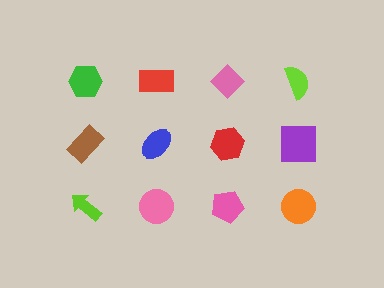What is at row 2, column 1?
A brown rectangle.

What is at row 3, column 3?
A pink pentagon.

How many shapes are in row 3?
4 shapes.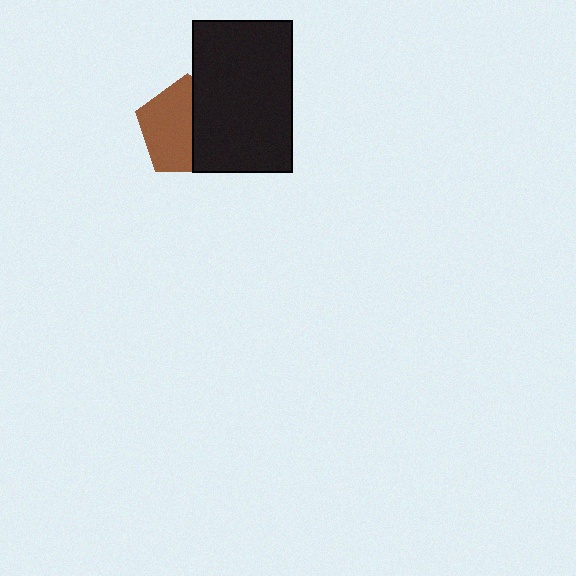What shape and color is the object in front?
The object in front is a black rectangle.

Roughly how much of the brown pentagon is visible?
About half of it is visible (roughly 55%).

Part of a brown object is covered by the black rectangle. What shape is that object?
It is a pentagon.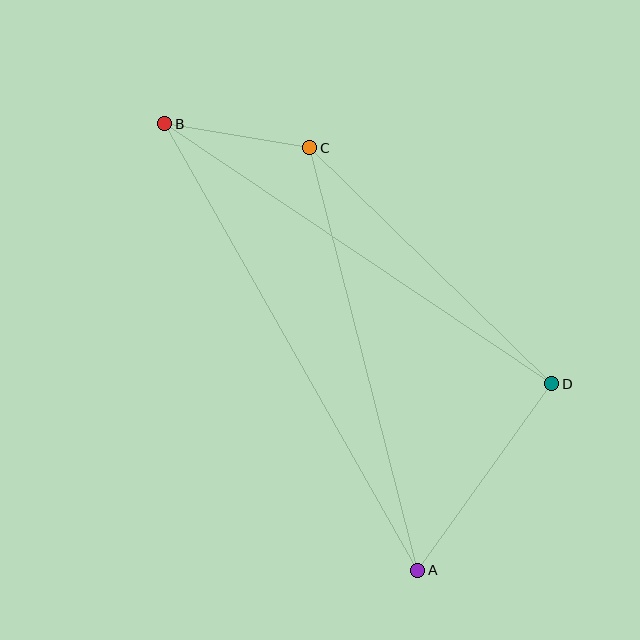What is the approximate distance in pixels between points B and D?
The distance between B and D is approximately 466 pixels.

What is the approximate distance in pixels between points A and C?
The distance between A and C is approximately 436 pixels.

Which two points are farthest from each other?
Points A and B are farthest from each other.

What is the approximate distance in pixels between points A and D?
The distance between A and D is approximately 230 pixels.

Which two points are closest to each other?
Points B and C are closest to each other.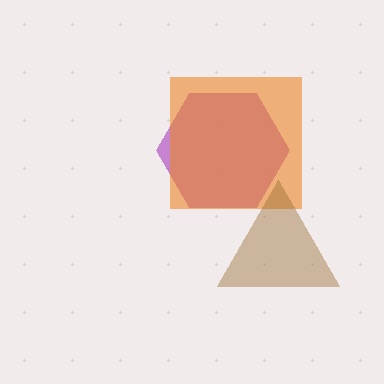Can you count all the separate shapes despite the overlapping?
Yes, there are 3 separate shapes.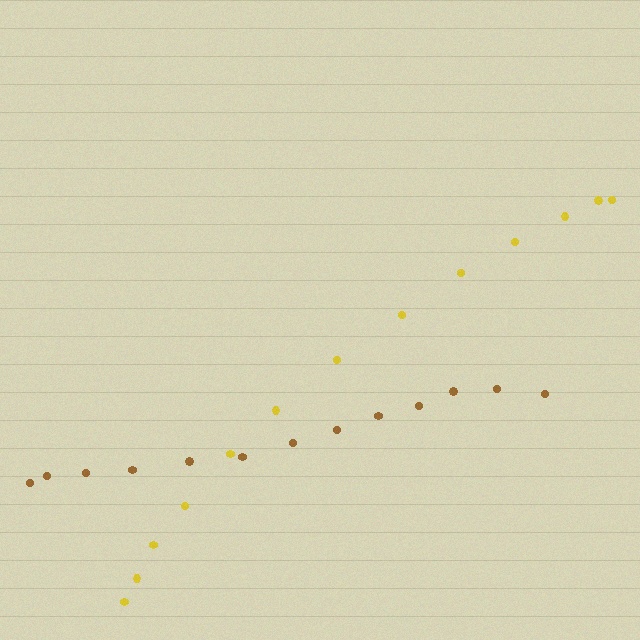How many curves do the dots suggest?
There are 2 distinct paths.